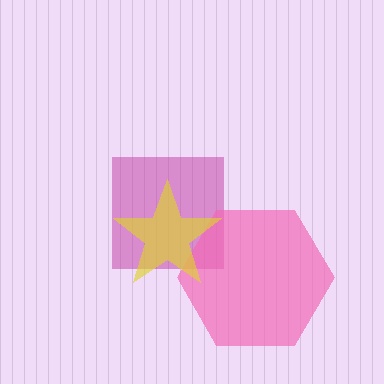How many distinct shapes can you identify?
There are 3 distinct shapes: a magenta square, a pink hexagon, a yellow star.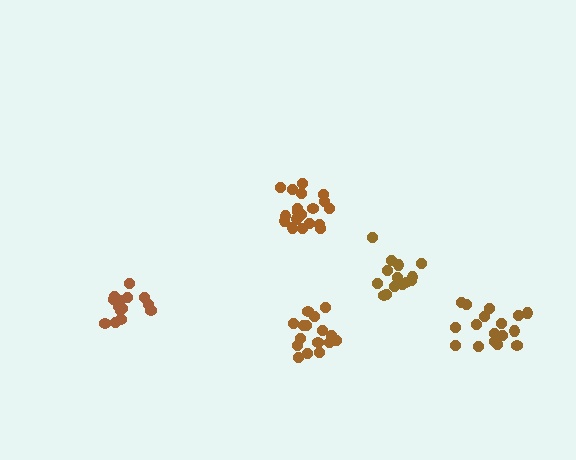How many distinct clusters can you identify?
There are 5 distinct clusters.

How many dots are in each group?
Group 1: 20 dots, Group 2: 15 dots, Group 3: 14 dots, Group 4: 16 dots, Group 5: 18 dots (83 total).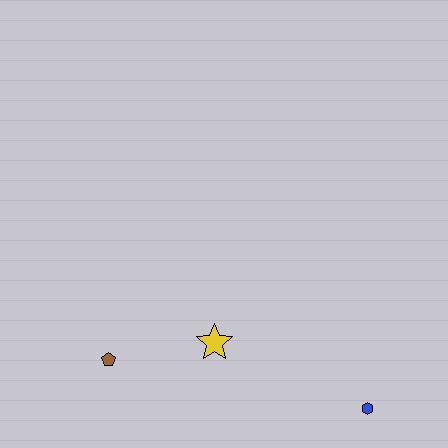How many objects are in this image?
There are 3 objects.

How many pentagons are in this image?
There is 1 pentagon.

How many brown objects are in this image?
There is 1 brown object.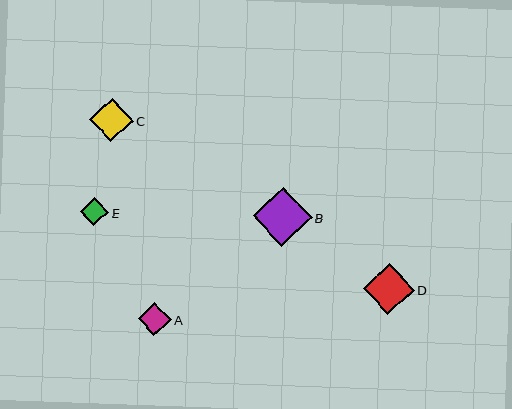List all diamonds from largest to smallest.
From largest to smallest: B, D, C, A, E.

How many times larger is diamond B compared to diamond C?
Diamond B is approximately 1.4 times the size of diamond C.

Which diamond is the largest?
Diamond B is the largest with a size of approximately 59 pixels.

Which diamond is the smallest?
Diamond E is the smallest with a size of approximately 28 pixels.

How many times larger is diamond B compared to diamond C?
Diamond B is approximately 1.4 times the size of diamond C.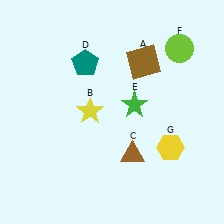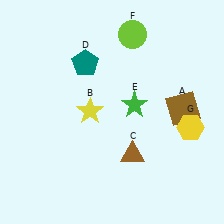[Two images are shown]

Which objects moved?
The objects that moved are: the brown square (A), the lime circle (F), the yellow hexagon (G).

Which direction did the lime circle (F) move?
The lime circle (F) moved left.